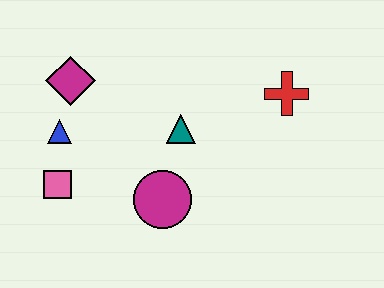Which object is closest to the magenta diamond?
The blue triangle is closest to the magenta diamond.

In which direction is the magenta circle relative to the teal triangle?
The magenta circle is below the teal triangle.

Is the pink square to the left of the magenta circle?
Yes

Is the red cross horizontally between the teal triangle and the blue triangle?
No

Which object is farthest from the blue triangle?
The red cross is farthest from the blue triangle.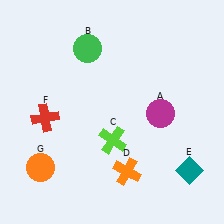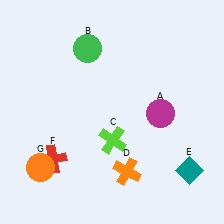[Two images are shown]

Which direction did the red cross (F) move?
The red cross (F) moved down.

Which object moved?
The red cross (F) moved down.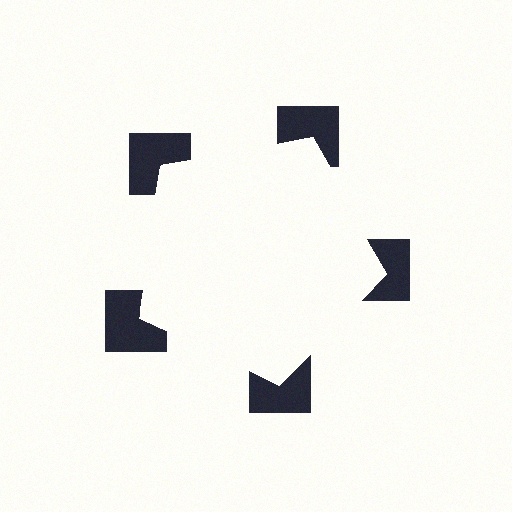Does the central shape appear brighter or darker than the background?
It typically appears slightly brighter than the background, even though no actual brightness change is drawn.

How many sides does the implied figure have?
5 sides.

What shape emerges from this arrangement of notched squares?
An illusory pentagon — its edges are inferred from the aligned wedge cuts in the notched squares, not physically drawn.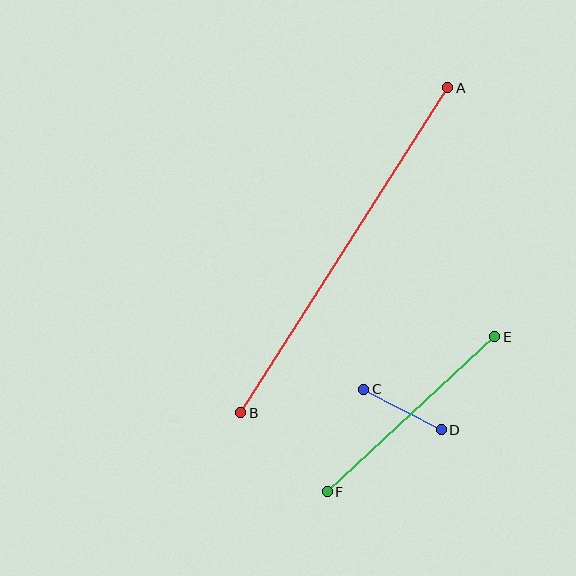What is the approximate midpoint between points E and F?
The midpoint is at approximately (411, 414) pixels.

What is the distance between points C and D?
The distance is approximately 87 pixels.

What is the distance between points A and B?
The distance is approximately 385 pixels.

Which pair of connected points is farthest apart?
Points A and B are farthest apart.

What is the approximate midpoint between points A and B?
The midpoint is at approximately (344, 250) pixels.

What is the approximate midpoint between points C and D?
The midpoint is at approximately (402, 409) pixels.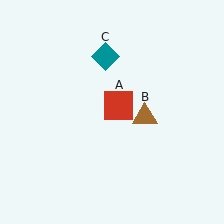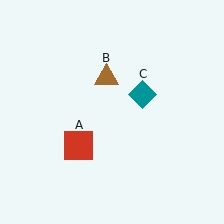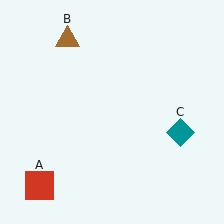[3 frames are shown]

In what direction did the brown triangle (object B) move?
The brown triangle (object B) moved up and to the left.